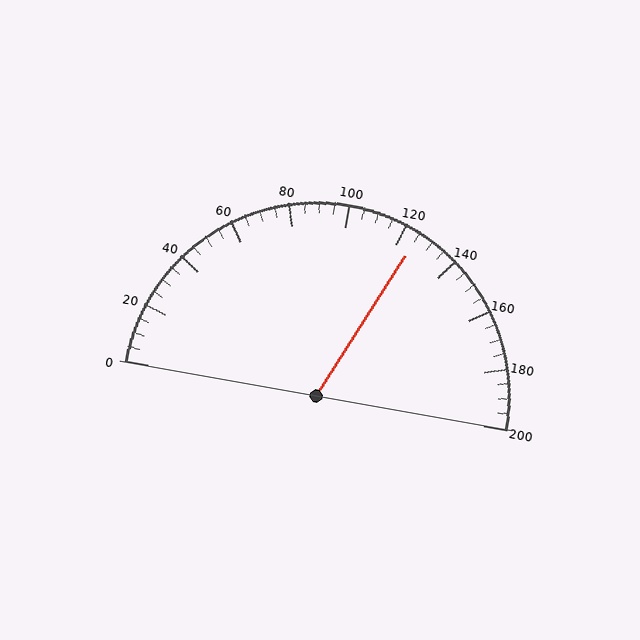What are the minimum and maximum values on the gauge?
The gauge ranges from 0 to 200.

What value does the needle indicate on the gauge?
The needle indicates approximately 125.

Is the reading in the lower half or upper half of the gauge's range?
The reading is in the upper half of the range (0 to 200).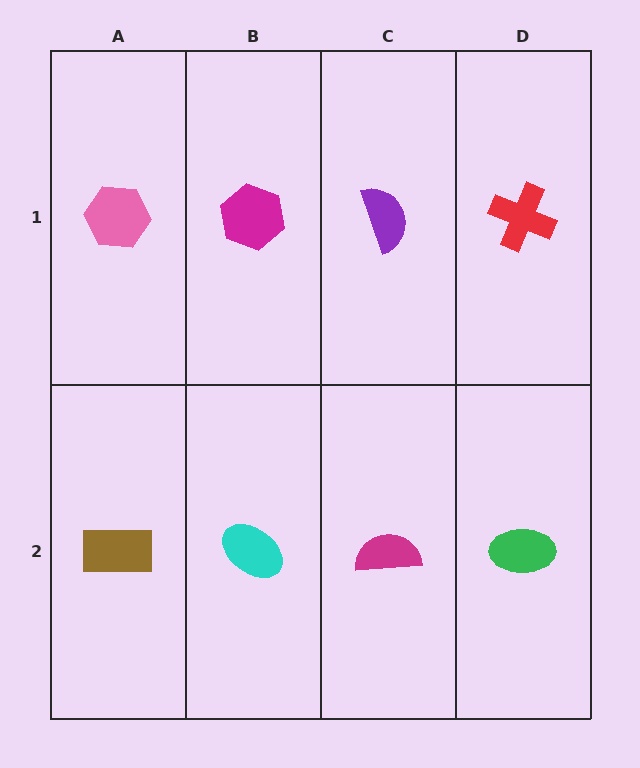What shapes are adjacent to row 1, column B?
A cyan ellipse (row 2, column B), a pink hexagon (row 1, column A), a purple semicircle (row 1, column C).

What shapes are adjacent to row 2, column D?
A red cross (row 1, column D), a magenta semicircle (row 2, column C).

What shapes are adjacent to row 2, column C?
A purple semicircle (row 1, column C), a cyan ellipse (row 2, column B), a green ellipse (row 2, column D).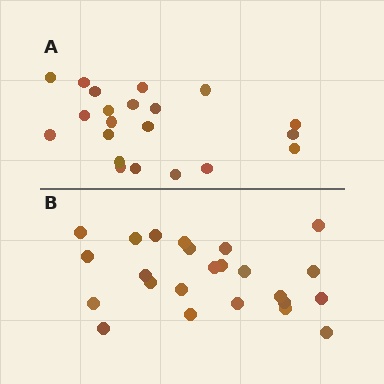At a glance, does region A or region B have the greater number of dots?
Region B (the bottom region) has more dots.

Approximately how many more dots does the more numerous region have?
Region B has just a few more — roughly 2 or 3 more dots than region A.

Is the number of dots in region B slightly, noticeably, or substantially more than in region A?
Region B has only slightly more — the two regions are fairly close. The ratio is roughly 1.1 to 1.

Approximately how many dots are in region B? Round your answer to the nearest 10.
About 20 dots. (The exact count is 24, which rounds to 20.)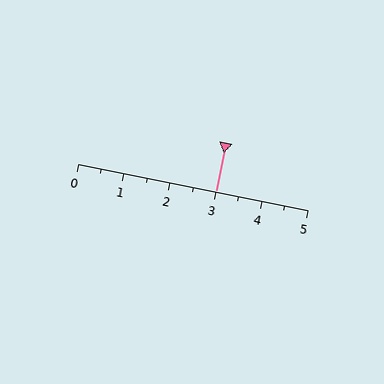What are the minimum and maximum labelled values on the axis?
The axis runs from 0 to 5.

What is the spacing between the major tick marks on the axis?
The major ticks are spaced 1 apart.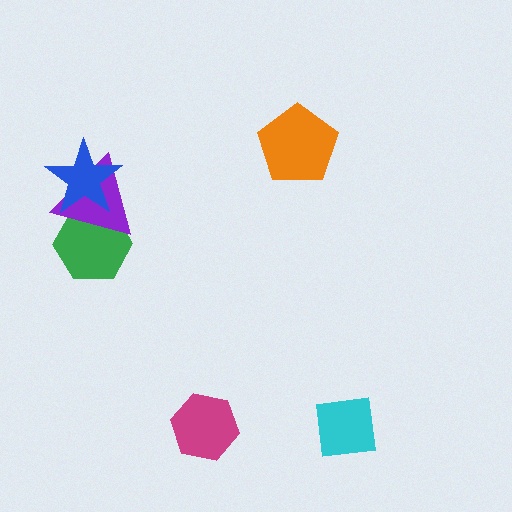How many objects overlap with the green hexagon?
2 objects overlap with the green hexagon.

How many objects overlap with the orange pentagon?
0 objects overlap with the orange pentagon.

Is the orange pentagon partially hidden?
No, no other shape covers it.